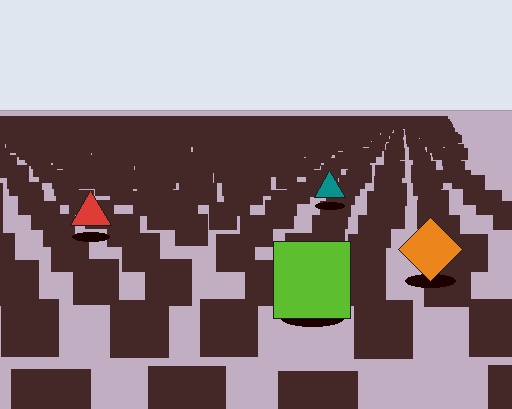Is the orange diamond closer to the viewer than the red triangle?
Yes. The orange diamond is closer — you can tell from the texture gradient: the ground texture is coarser near it.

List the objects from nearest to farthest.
From nearest to farthest: the lime square, the orange diamond, the red triangle, the teal triangle.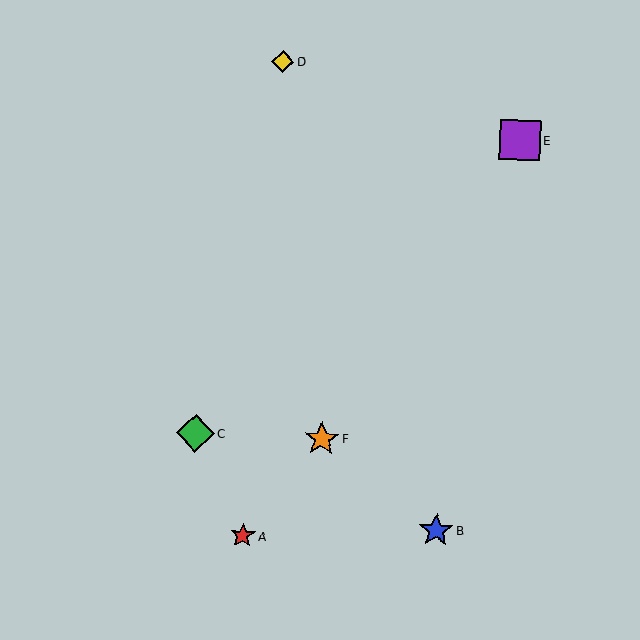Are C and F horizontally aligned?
Yes, both are at y≈433.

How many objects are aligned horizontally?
2 objects (C, F) are aligned horizontally.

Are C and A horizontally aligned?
No, C is at y≈433 and A is at y≈536.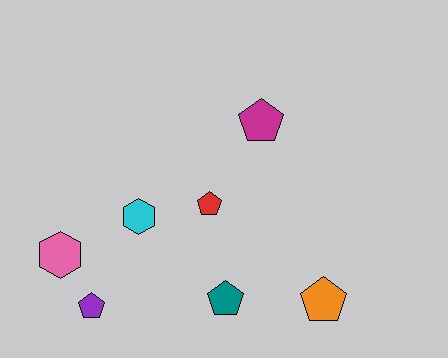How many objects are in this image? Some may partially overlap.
There are 7 objects.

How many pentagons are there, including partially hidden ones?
There are 5 pentagons.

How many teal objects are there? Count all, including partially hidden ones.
There is 1 teal object.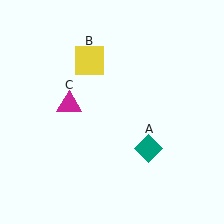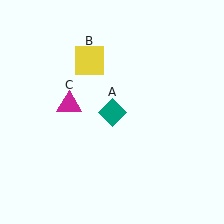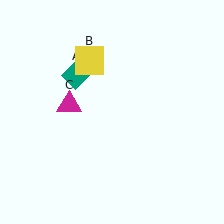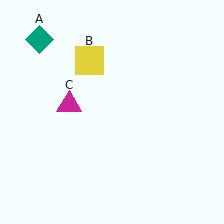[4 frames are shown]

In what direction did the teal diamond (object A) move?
The teal diamond (object A) moved up and to the left.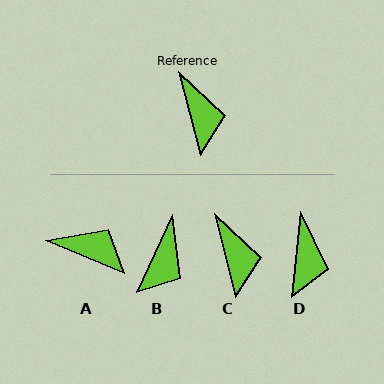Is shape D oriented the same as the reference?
No, it is off by about 21 degrees.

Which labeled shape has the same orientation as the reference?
C.